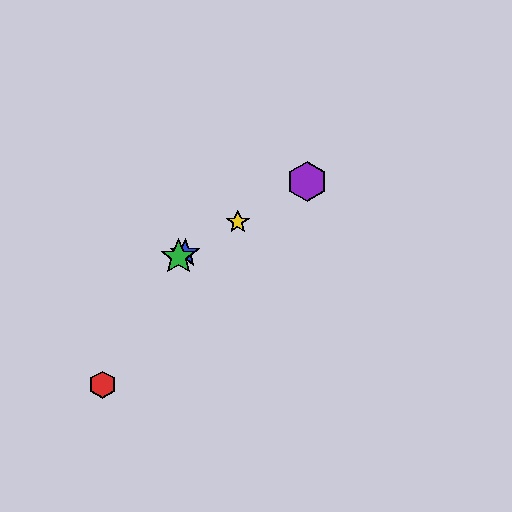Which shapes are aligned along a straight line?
The blue star, the green star, the yellow star, the purple hexagon are aligned along a straight line.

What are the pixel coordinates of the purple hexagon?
The purple hexagon is at (307, 182).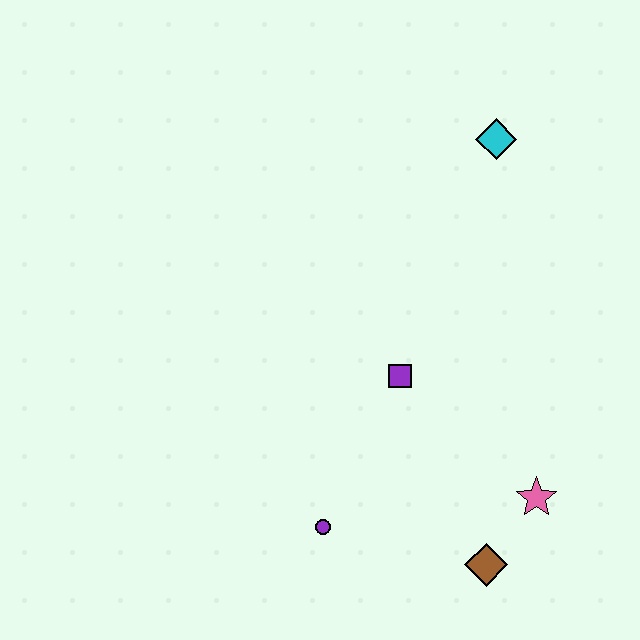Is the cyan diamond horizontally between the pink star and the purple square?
Yes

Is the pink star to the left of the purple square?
No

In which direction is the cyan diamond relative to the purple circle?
The cyan diamond is above the purple circle.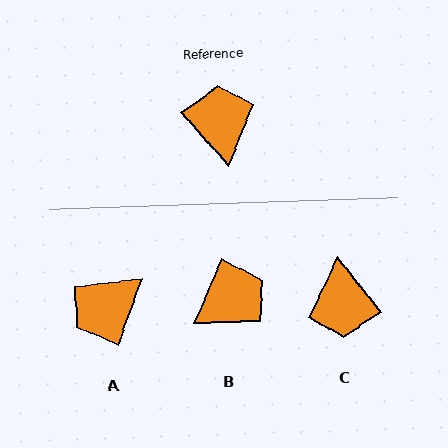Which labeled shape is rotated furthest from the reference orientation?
C, about 177 degrees away.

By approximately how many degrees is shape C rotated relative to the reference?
Approximately 177 degrees counter-clockwise.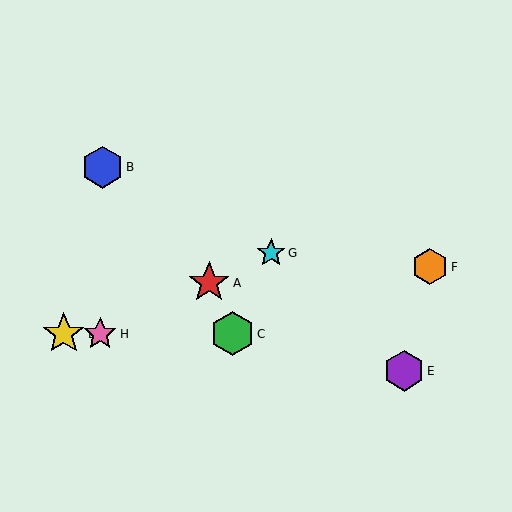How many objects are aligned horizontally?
3 objects (C, D, H) are aligned horizontally.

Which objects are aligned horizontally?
Objects C, D, H are aligned horizontally.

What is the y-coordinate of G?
Object G is at y≈253.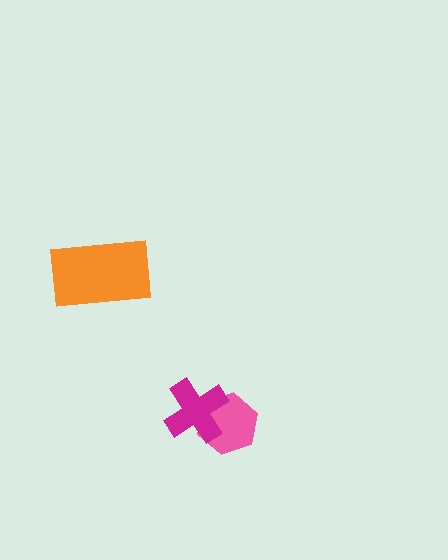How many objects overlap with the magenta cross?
1 object overlaps with the magenta cross.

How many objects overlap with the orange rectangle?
0 objects overlap with the orange rectangle.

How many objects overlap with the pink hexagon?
1 object overlaps with the pink hexagon.